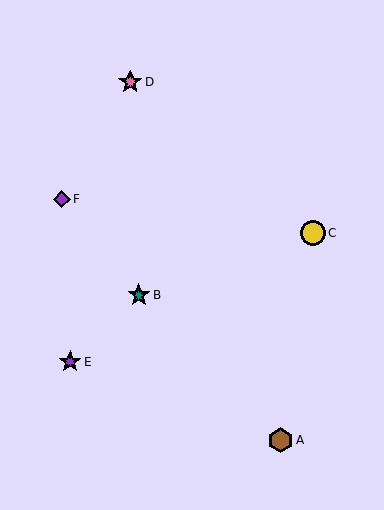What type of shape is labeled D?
Shape D is a pink star.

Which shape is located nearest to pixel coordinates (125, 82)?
The pink star (labeled D) at (130, 82) is nearest to that location.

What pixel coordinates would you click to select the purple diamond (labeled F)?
Click at (62, 199) to select the purple diamond F.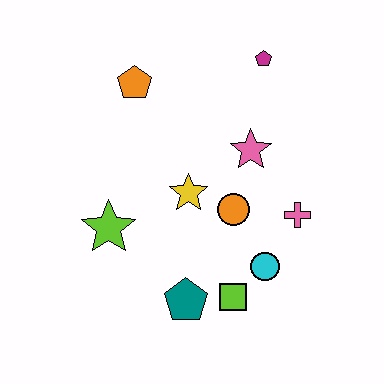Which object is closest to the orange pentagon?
The yellow star is closest to the orange pentagon.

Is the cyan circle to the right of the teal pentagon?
Yes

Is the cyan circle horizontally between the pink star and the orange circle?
No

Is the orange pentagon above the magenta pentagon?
No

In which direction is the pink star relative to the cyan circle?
The pink star is above the cyan circle.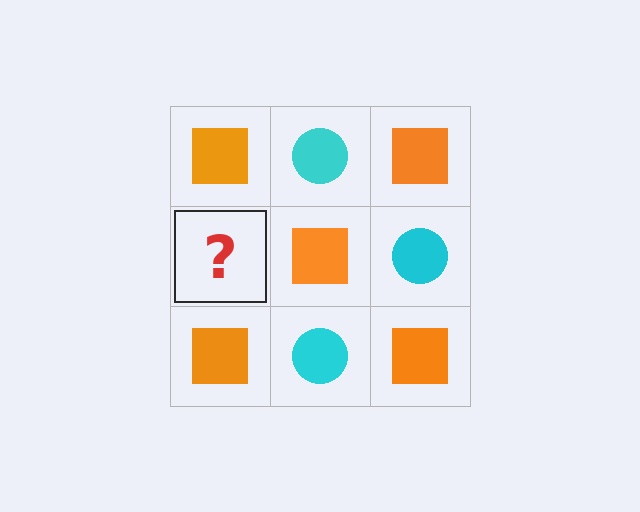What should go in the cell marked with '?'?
The missing cell should contain a cyan circle.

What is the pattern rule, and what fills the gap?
The rule is that it alternates orange square and cyan circle in a checkerboard pattern. The gap should be filled with a cyan circle.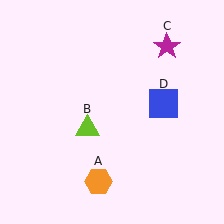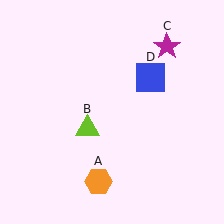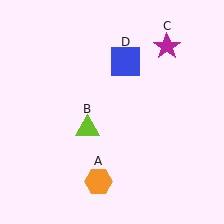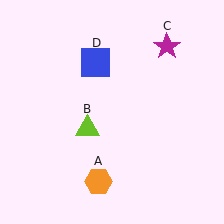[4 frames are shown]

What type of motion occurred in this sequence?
The blue square (object D) rotated counterclockwise around the center of the scene.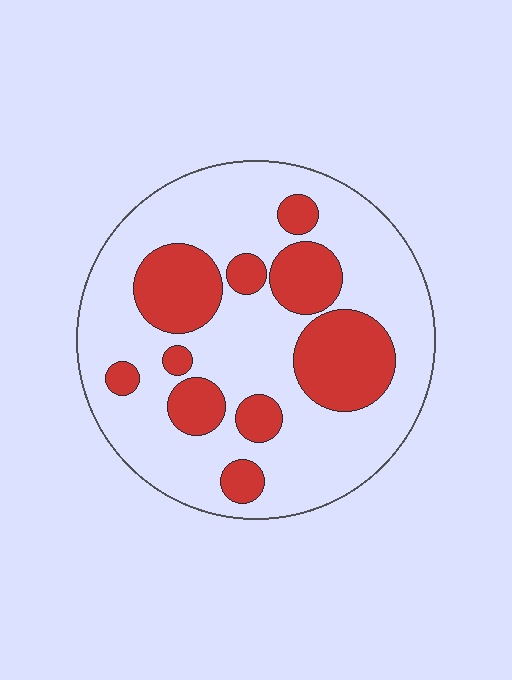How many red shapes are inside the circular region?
10.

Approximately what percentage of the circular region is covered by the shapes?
Approximately 30%.